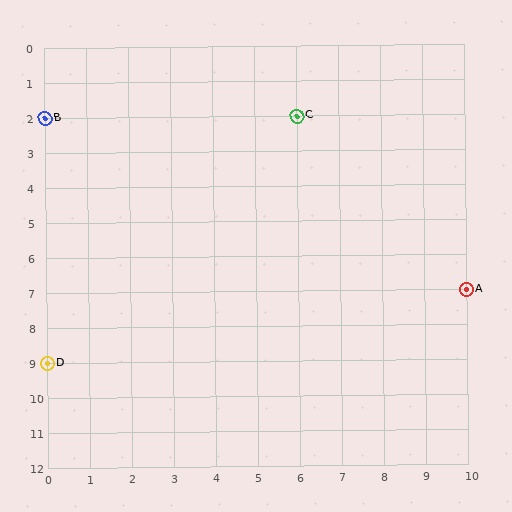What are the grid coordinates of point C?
Point C is at grid coordinates (6, 2).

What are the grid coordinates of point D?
Point D is at grid coordinates (0, 9).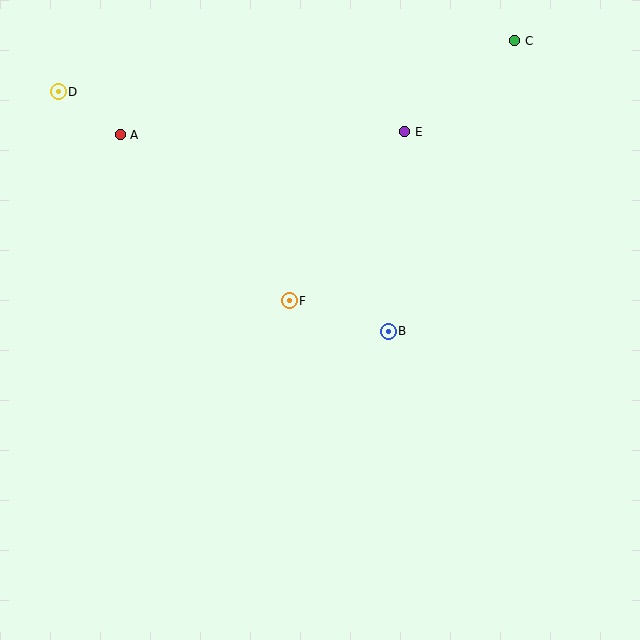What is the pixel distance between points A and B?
The distance between A and B is 332 pixels.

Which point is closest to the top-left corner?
Point D is closest to the top-left corner.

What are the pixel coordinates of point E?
Point E is at (405, 132).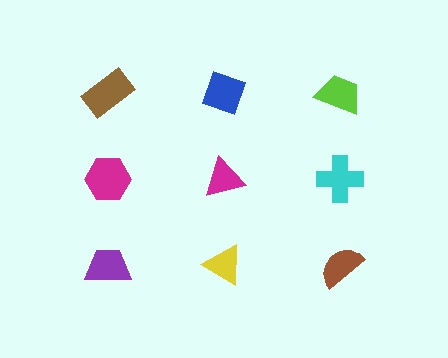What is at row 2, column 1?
A magenta hexagon.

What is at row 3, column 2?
A yellow triangle.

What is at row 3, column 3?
A brown semicircle.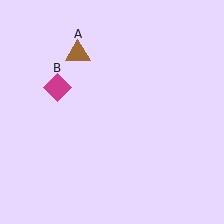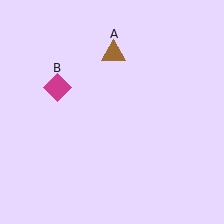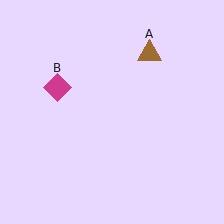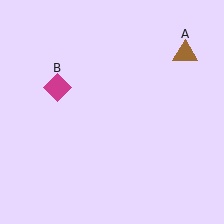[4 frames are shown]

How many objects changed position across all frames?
1 object changed position: brown triangle (object A).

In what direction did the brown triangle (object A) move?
The brown triangle (object A) moved right.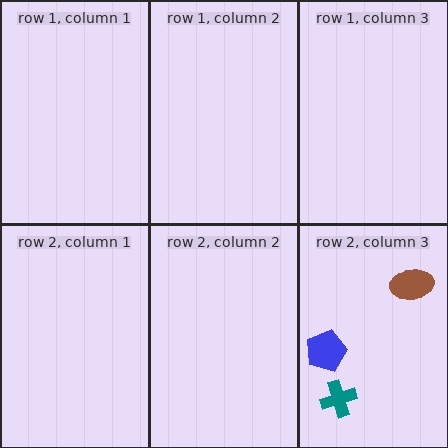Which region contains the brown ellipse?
The row 2, column 3 region.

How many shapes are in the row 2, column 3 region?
3.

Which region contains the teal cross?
The row 2, column 3 region.